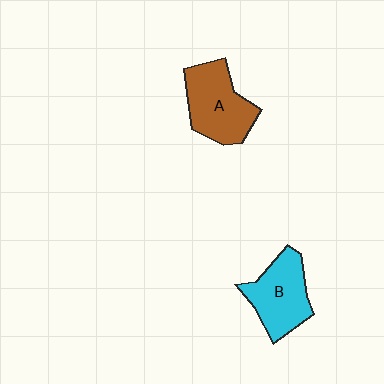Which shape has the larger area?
Shape A (brown).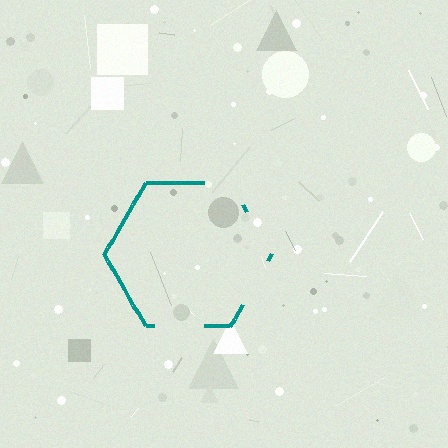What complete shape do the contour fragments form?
The contour fragments form a hexagon.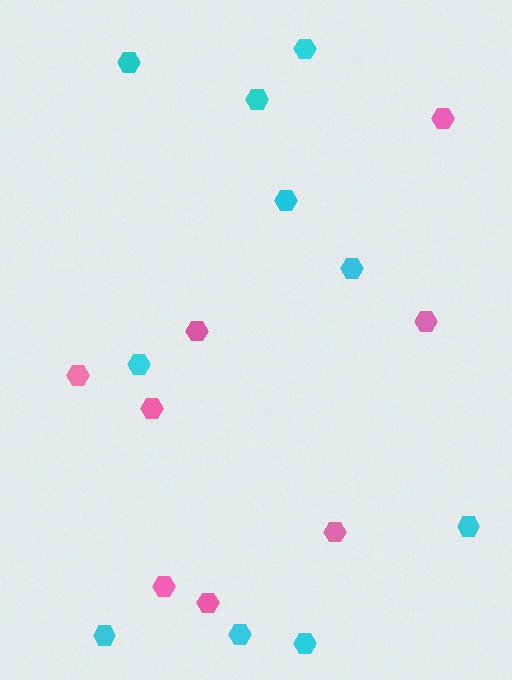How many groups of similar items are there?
There are 2 groups: one group of cyan hexagons (10) and one group of pink hexagons (8).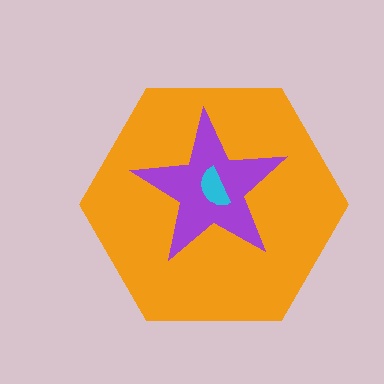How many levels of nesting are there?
3.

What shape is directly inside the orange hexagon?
The purple star.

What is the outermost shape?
The orange hexagon.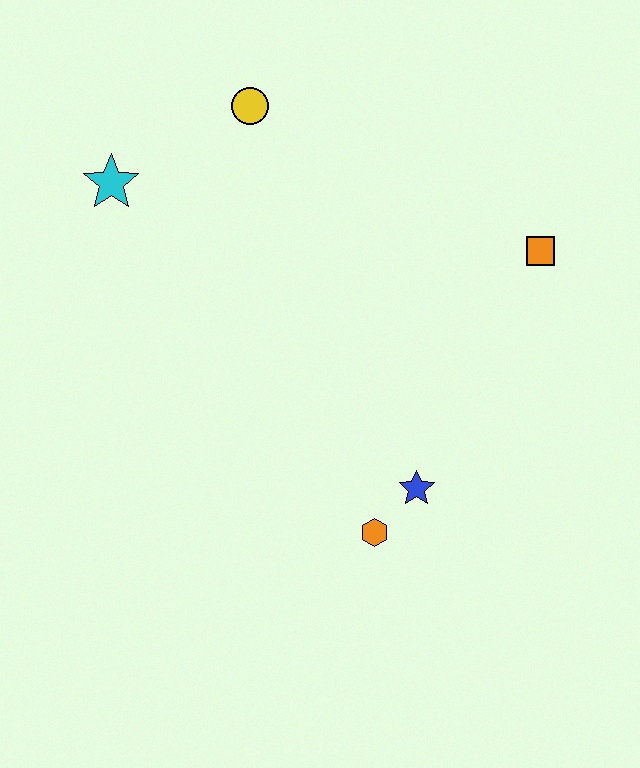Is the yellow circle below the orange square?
No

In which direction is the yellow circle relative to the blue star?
The yellow circle is above the blue star.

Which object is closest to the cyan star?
The yellow circle is closest to the cyan star.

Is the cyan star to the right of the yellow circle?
No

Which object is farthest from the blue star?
The cyan star is farthest from the blue star.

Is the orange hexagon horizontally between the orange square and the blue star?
No